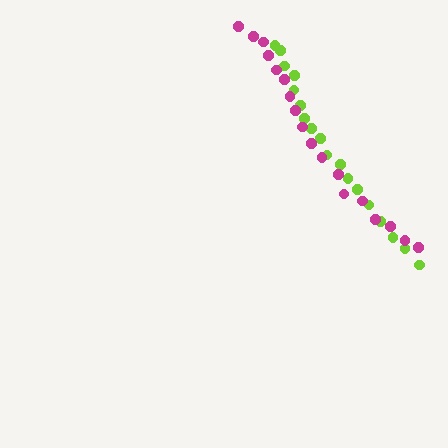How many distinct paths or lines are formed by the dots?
There are 2 distinct paths.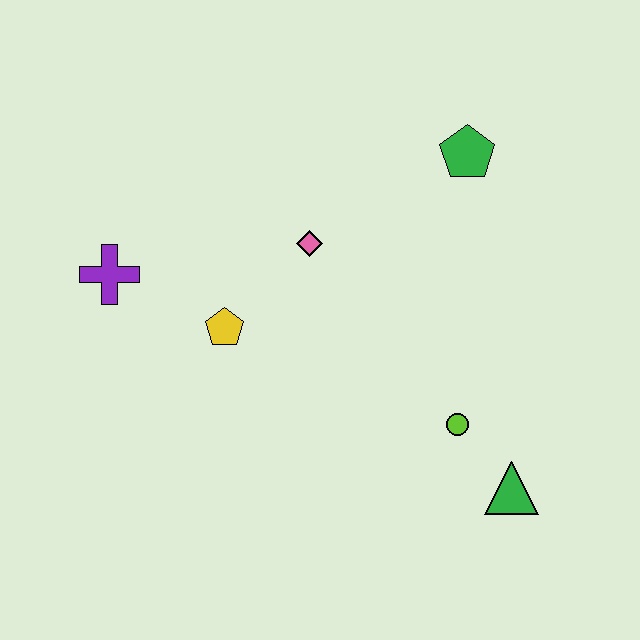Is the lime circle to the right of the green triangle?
No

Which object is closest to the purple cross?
The yellow pentagon is closest to the purple cross.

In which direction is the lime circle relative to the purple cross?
The lime circle is to the right of the purple cross.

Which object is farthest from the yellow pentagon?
The green triangle is farthest from the yellow pentagon.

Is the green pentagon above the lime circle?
Yes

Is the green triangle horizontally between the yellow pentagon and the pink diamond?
No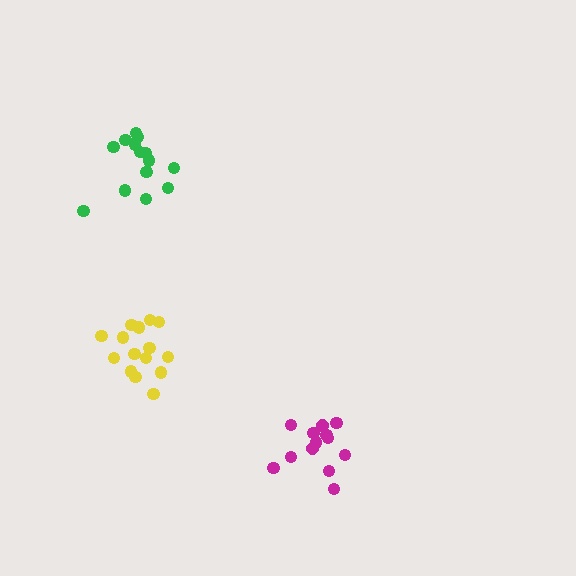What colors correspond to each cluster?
The clusters are colored: yellow, green, magenta.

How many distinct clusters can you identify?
There are 3 distinct clusters.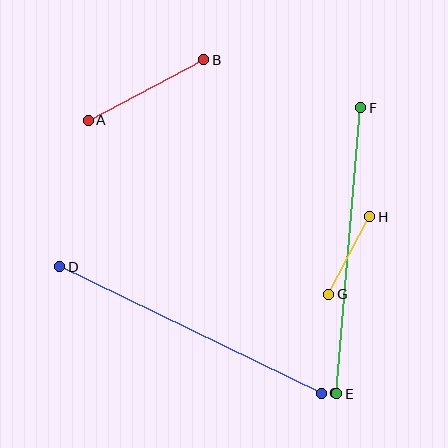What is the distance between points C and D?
The distance is approximately 291 pixels.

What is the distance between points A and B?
The distance is approximately 130 pixels.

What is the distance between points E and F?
The distance is approximately 287 pixels.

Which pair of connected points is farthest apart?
Points C and D are farthest apart.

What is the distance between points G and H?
The distance is approximately 87 pixels.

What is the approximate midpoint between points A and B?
The midpoint is at approximately (146, 90) pixels.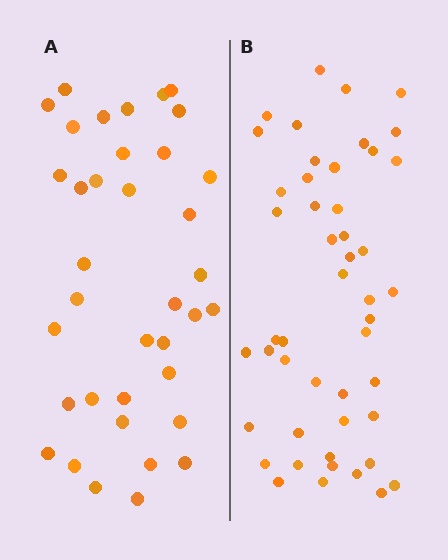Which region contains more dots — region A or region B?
Region B (the right region) has more dots.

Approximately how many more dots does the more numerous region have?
Region B has roughly 12 or so more dots than region A.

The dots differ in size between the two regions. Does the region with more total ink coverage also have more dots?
No. Region A has more total ink coverage because its dots are larger, but region B actually contains more individual dots. Total area can be misleading — the number of items is what matters here.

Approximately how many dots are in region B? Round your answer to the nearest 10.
About 50 dots. (The exact count is 48, which rounds to 50.)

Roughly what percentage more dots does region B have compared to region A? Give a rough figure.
About 30% more.